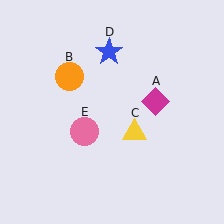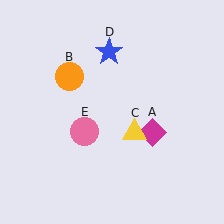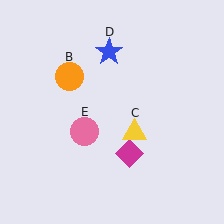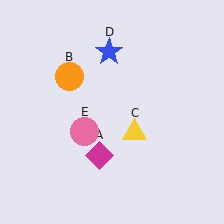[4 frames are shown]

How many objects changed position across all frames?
1 object changed position: magenta diamond (object A).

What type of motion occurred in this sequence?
The magenta diamond (object A) rotated clockwise around the center of the scene.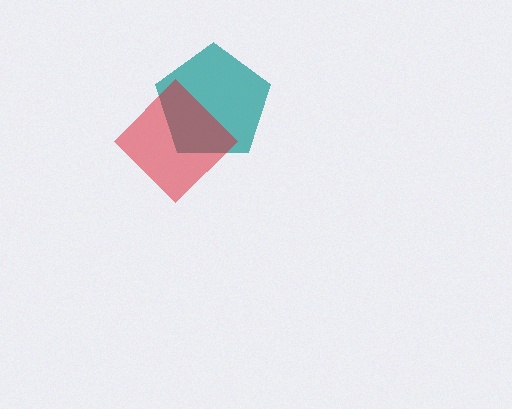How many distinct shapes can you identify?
There are 2 distinct shapes: a teal pentagon, a red diamond.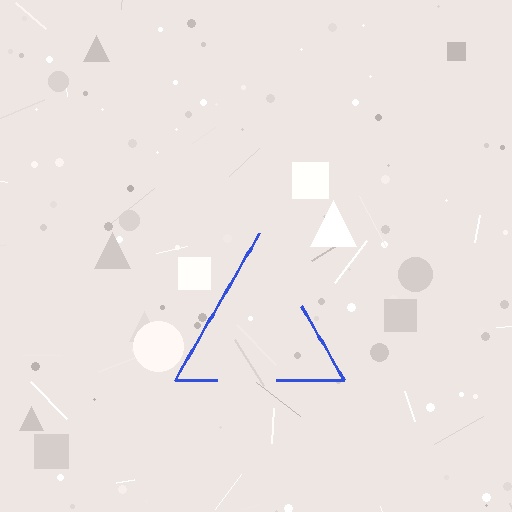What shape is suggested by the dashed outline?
The dashed outline suggests a triangle.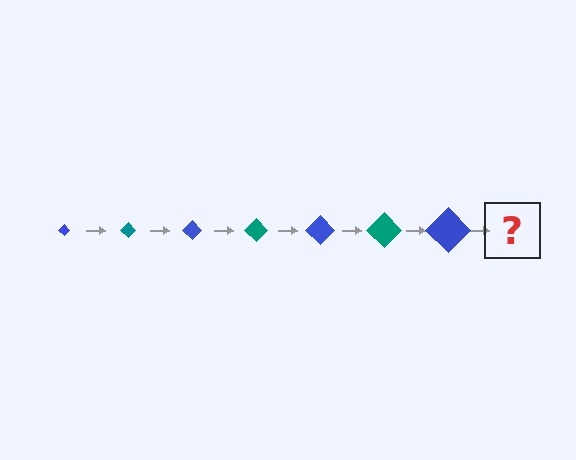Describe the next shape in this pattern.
It should be a teal diamond, larger than the previous one.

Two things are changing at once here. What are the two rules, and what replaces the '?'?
The two rules are that the diamond grows larger each step and the color cycles through blue and teal. The '?' should be a teal diamond, larger than the previous one.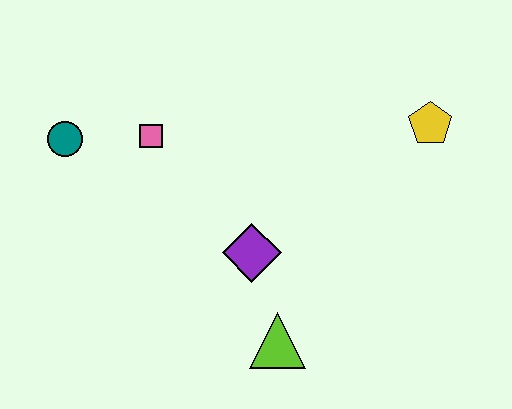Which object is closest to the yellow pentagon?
The purple diamond is closest to the yellow pentagon.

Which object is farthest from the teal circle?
The yellow pentagon is farthest from the teal circle.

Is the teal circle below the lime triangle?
No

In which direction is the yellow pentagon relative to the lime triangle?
The yellow pentagon is above the lime triangle.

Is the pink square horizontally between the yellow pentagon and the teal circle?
Yes